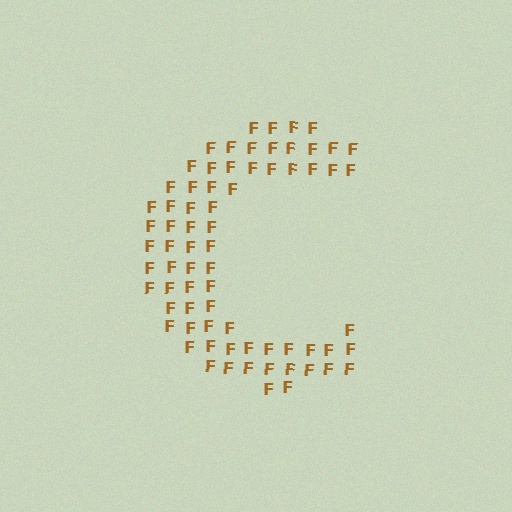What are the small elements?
The small elements are letter F's.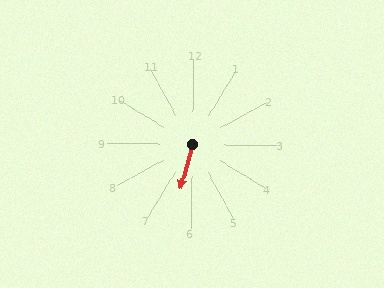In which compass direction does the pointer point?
South.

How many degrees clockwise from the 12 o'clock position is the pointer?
Approximately 194 degrees.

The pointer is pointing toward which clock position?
Roughly 6 o'clock.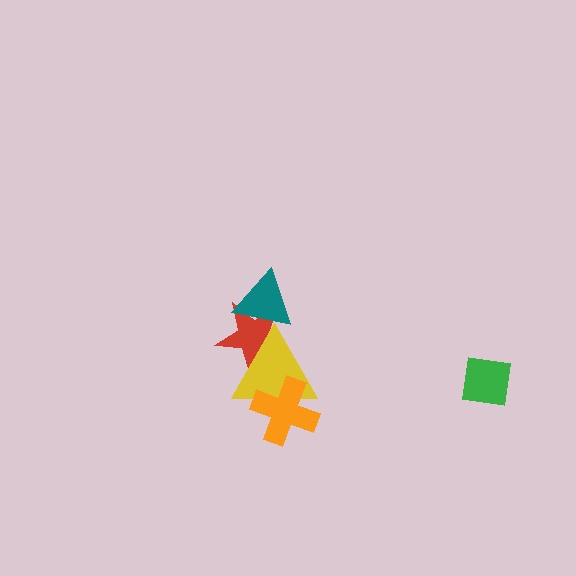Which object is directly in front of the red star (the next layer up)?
The yellow triangle is directly in front of the red star.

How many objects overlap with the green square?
0 objects overlap with the green square.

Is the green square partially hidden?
No, no other shape covers it.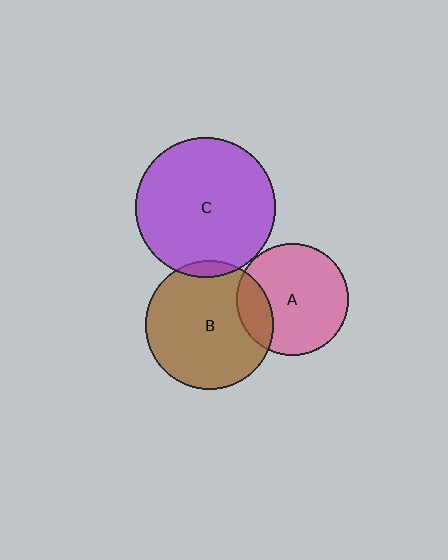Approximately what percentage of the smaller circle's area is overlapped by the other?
Approximately 5%.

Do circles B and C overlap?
Yes.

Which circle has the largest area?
Circle C (purple).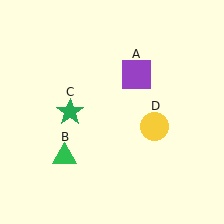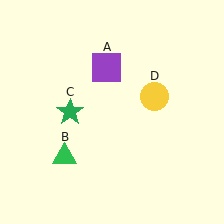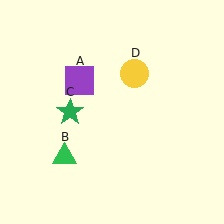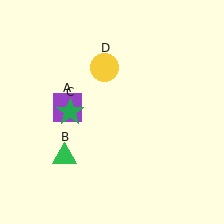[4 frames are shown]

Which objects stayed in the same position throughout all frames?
Green triangle (object B) and green star (object C) remained stationary.